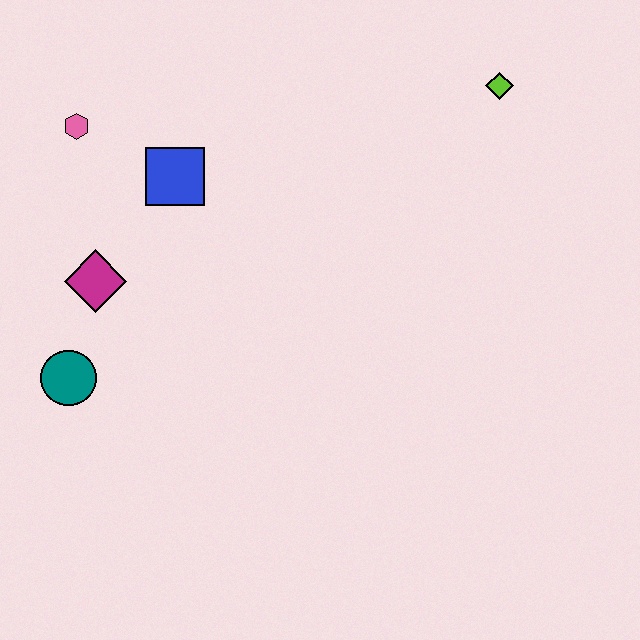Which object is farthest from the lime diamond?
The teal circle is farthest from the lime diamond.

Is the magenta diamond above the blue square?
No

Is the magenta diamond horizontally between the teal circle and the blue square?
Yes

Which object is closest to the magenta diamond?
The teal circle is closest to the magenta diamond.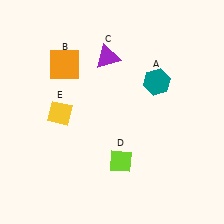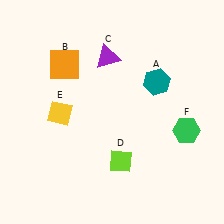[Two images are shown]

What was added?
A green hexagon (F) was added in Image 2.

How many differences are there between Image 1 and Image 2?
There is 1 difference between the two images.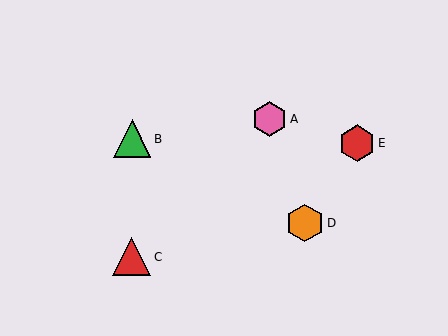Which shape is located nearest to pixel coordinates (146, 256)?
The red triangle (labeled C) at (132, 257) is nearest to that location.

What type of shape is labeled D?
Shape D is an orange hexagon.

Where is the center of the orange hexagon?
The center of the orange hexagon is at (305, 223).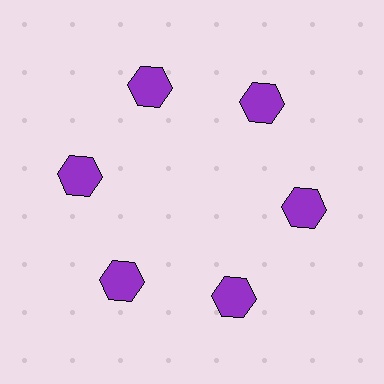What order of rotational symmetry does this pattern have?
This pattern has 6-fold rotational symmetry.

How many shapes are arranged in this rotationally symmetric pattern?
There are 6 shapes, arranged in 6 groups of 1.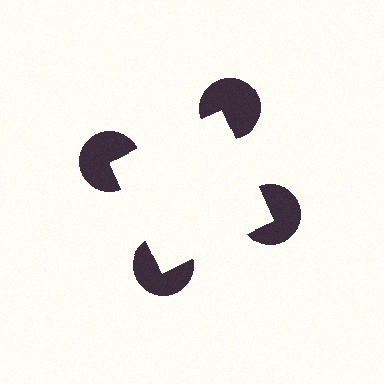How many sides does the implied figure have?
4 sides.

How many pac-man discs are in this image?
There are 4 — one at each vertex of the illusory square.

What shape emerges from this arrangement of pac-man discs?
An illusory square — its edges are inferred from the aligned wedge cuts in the pac-man discs, not physically drawn.